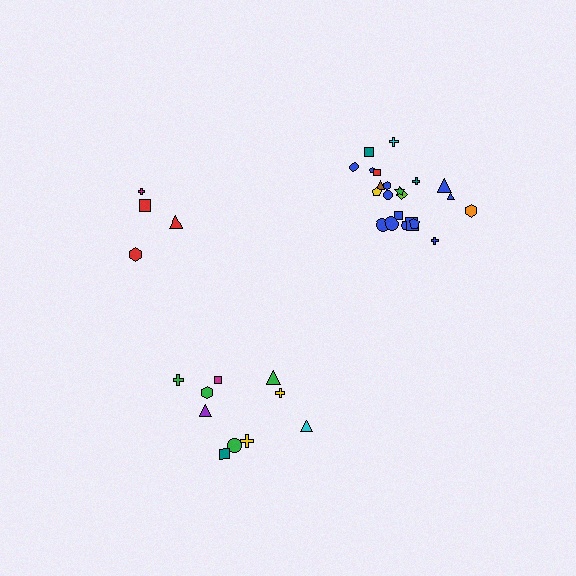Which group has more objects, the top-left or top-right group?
The top-right group.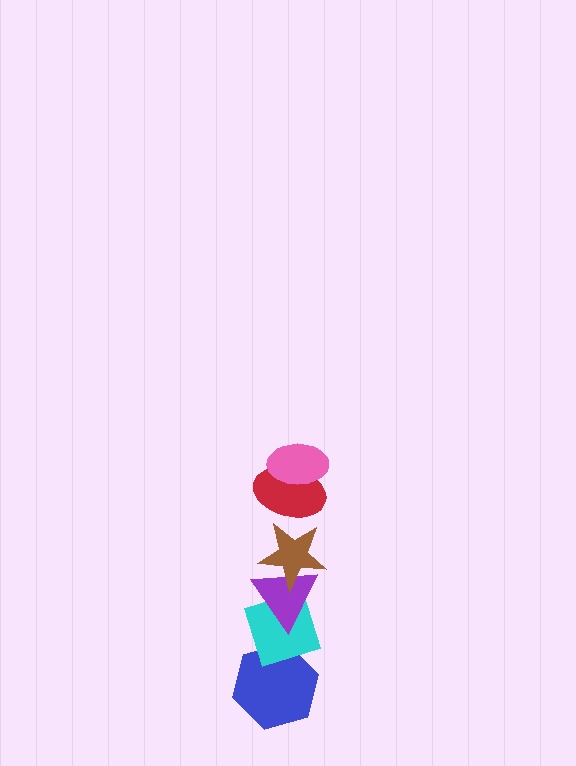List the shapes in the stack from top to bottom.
From top to bottom: the pink ellipse, the red ellipse, the brown star, the purple triangle, the cyan diamond, the blue hexagon.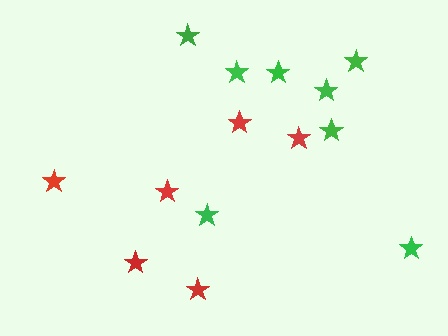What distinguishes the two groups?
There are 2 groups: one group of red stars (6) and one group of green stars (8).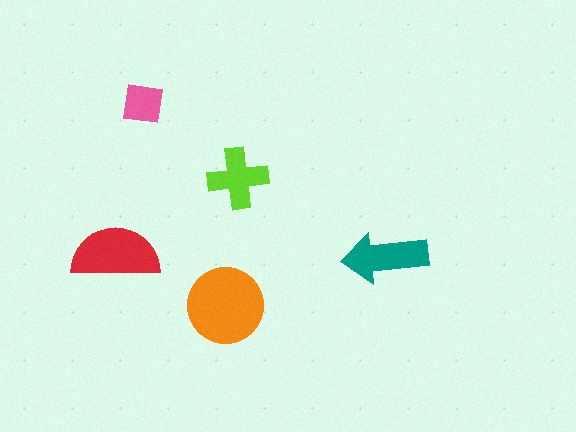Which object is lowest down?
The orange circle is bottommost.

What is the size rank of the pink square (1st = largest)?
5th.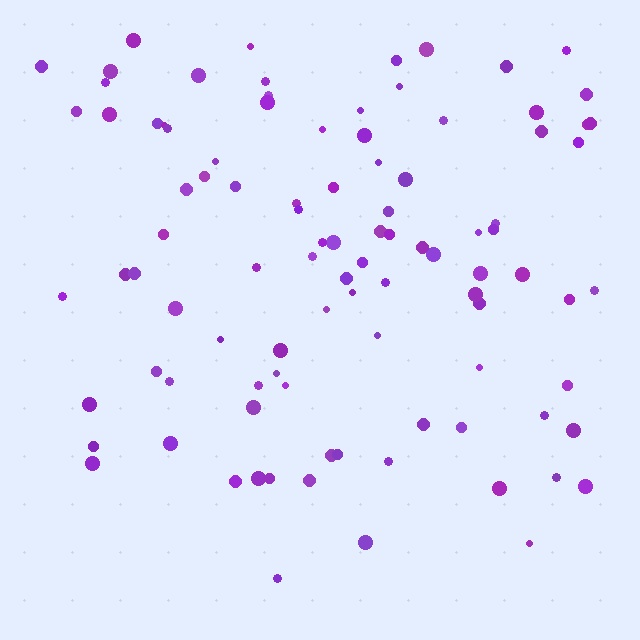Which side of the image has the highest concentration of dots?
The top.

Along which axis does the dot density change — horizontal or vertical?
Vertical.